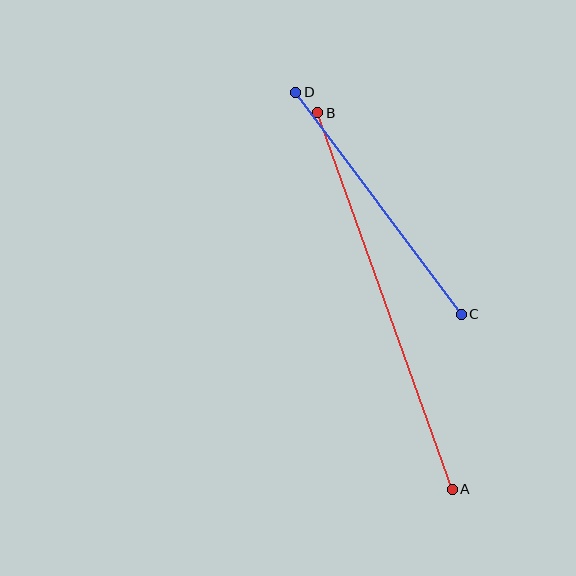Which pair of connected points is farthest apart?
Points A and B are farthest apart.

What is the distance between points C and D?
The distance is approximately 277 pixels.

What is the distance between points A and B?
The distance is approximately 400 pixels.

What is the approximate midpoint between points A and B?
The midpoint is at approximately (385, 301) pixels.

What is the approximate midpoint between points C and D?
The midpoint is at approximately (378, 203) pixels.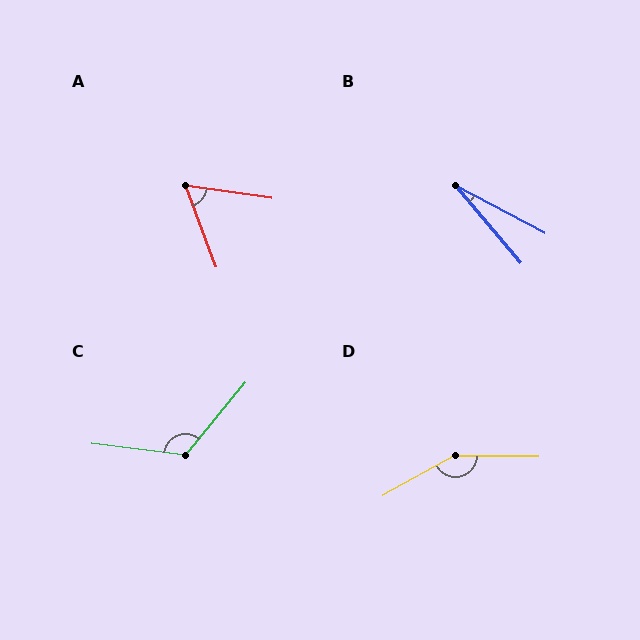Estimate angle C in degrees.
Approximately 122 degrees.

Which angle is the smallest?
B, at approximately 22 degrees.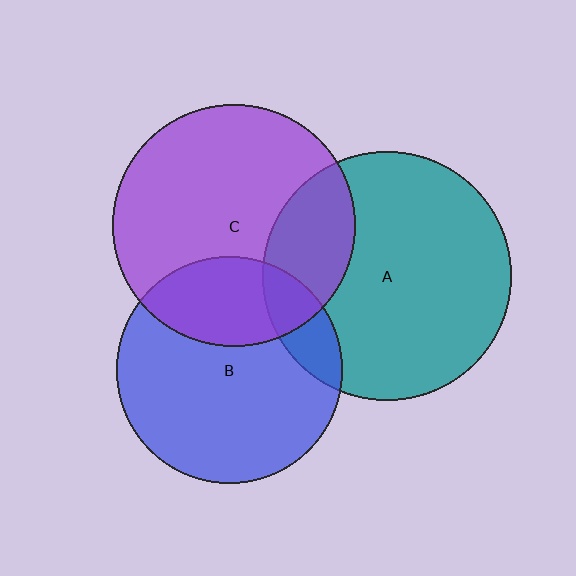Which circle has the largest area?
Circle A (teal).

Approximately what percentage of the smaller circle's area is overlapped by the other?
Approximately 30%.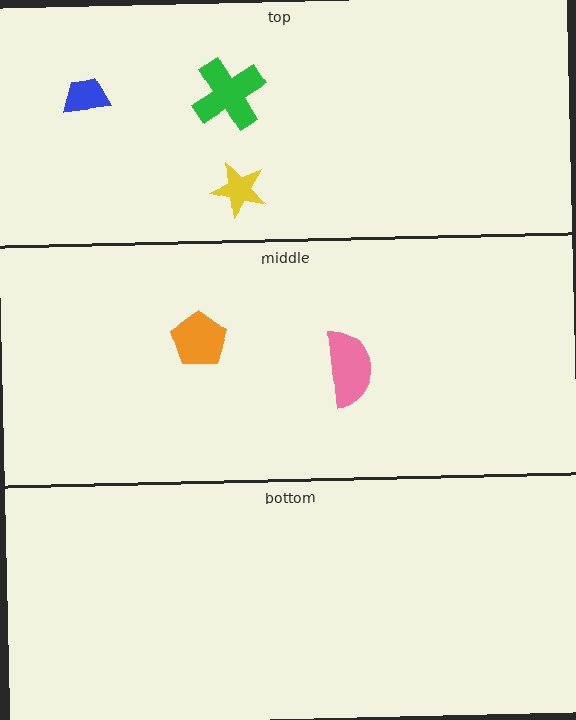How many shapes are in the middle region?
2.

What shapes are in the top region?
The green cross, the yellow star, the blue trapezoid.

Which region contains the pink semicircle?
The middle region.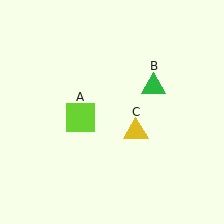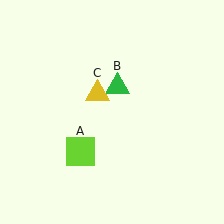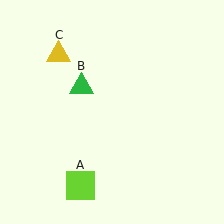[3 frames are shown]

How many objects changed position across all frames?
3 objects changed position: lime square (object A), green triangle (object B), yellow triangle (object C).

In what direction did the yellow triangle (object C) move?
The yellow triangle (object C) moved up and to the left.